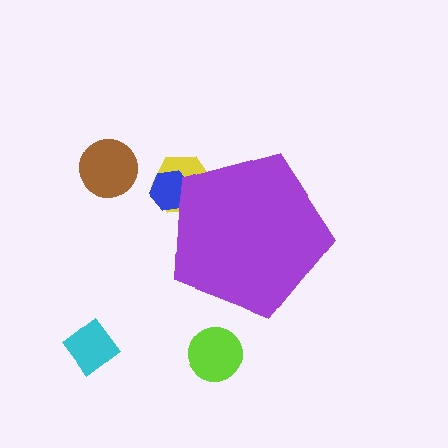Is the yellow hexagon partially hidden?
Yes, the yellow hexagon is partially hidden behind the purple pentagon.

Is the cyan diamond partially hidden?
No, the cyan diamond is fully visible.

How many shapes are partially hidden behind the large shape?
2 shapes are partially hidden.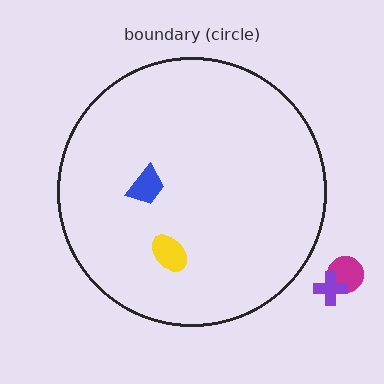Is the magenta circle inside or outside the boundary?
Outside.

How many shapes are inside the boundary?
2 inside, 2 outside.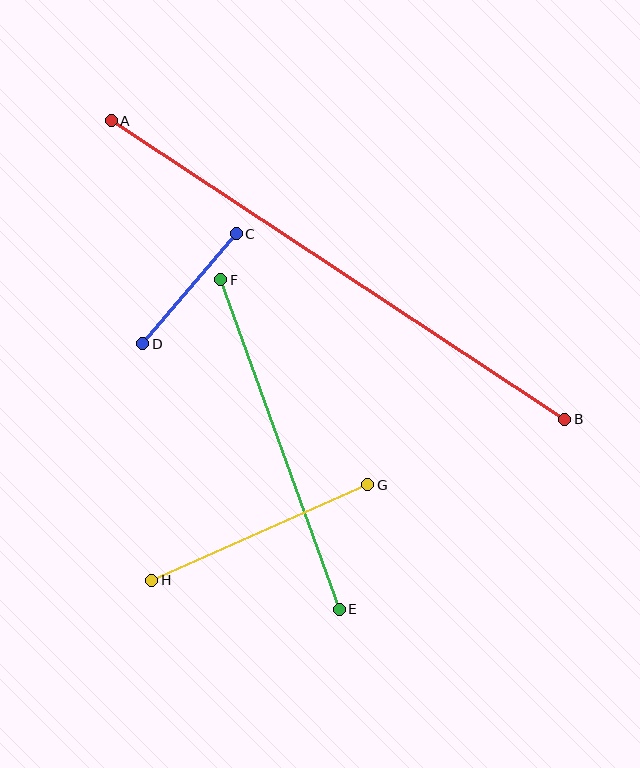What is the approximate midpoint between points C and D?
The midpoint is at approximately (189, 289) pixels.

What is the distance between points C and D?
The distance is approximately 144 pixels.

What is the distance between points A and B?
The distance is approximately 543 pixels.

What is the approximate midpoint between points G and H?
The midpoint is at approximately (260, 532) pixels.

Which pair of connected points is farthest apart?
Points A and B are farthest apart.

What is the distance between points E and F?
The distance is approximately 350 pixels.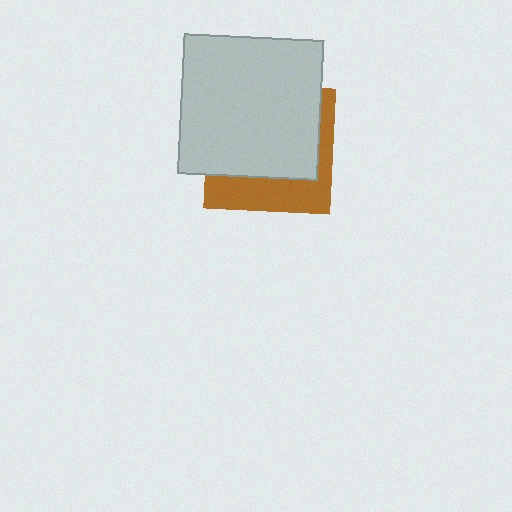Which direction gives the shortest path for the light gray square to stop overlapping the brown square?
Moving up gives the shortest separation.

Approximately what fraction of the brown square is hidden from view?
Roughly 65% of the brown square is hidden behind the light gray square.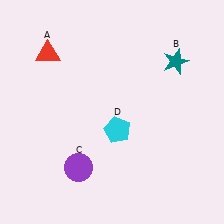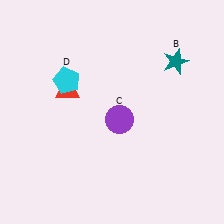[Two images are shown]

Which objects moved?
The objects that moved are: the red triangle (A), the purple circle (C), the cyan pentagon (D).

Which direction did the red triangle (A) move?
The red triangle (A) moved down.